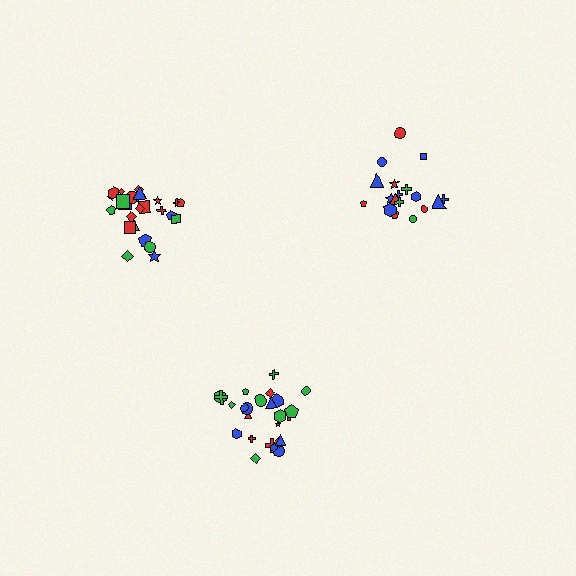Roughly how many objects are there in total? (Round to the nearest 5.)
Roughly 70 objects in total.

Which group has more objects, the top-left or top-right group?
The top-left group.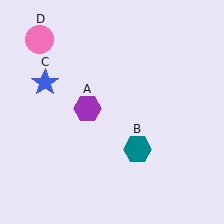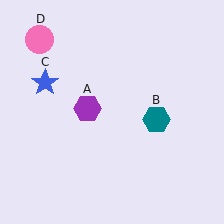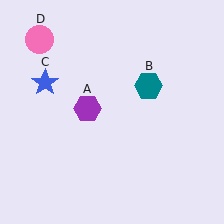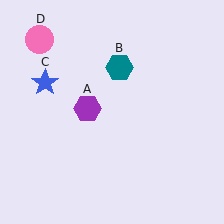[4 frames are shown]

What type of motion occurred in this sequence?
The teal hexagon (object B) rotated counterclockwise around the center of the scene.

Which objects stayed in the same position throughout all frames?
Purple hexagon (object A) and blue star (object C) and pink circle (object D) remained stationary.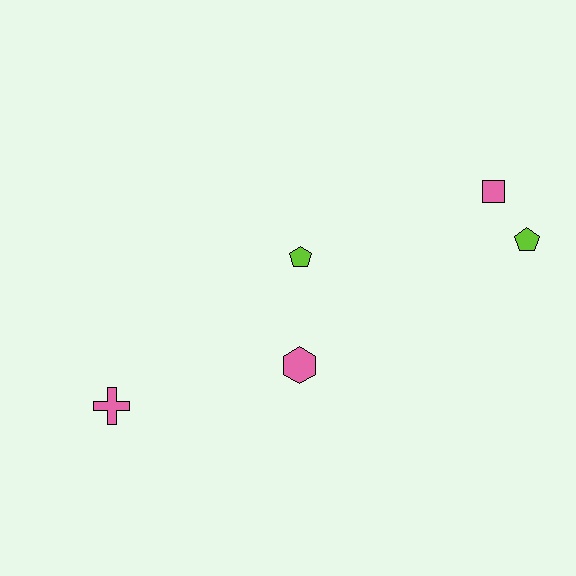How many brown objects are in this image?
There are no brown objects.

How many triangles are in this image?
There are no triangles.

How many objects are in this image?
There are 5 objects.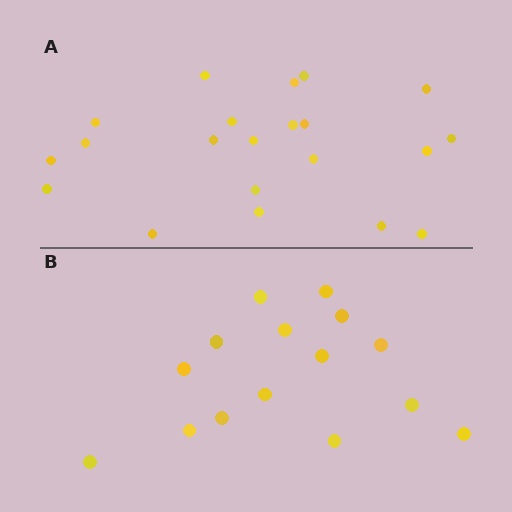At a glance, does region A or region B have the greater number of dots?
Region A (the top region) has more dots.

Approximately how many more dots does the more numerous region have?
Region A has about 6 more dots than region B.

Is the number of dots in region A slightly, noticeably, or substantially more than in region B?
Region A has noticeably more, but not dramatically so. The ratio is roughly 1.4 to 1.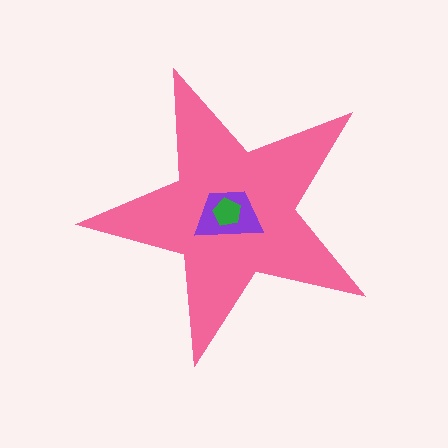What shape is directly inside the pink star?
The purple trapezoid.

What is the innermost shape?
The green pentagon.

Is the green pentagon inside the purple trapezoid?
Yes.